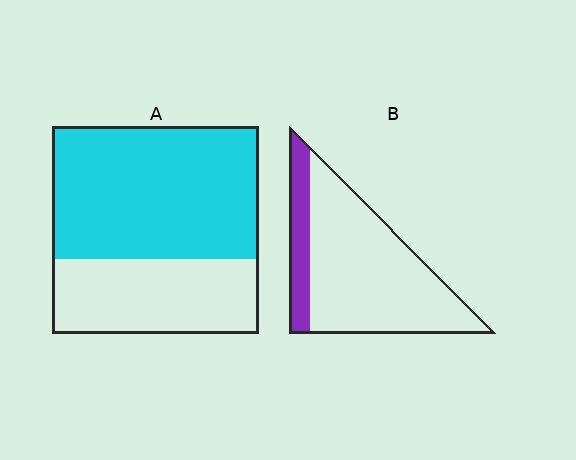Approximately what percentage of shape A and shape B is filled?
A is approximately 65% and B is approximately 20%.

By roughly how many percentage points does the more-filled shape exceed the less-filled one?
By roughly 45 percentage points (A over B).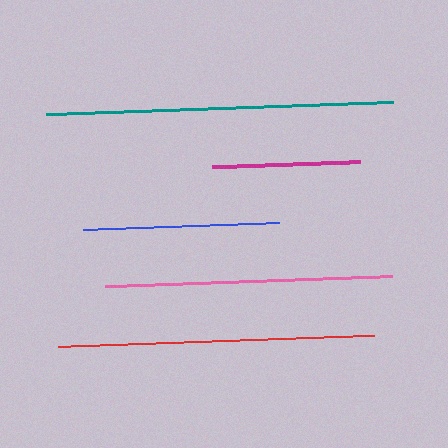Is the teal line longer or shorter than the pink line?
The teal line is longer than the pink line.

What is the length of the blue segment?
The blue segment is approximately 197 pixels long.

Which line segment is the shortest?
The magenta line is the shortest at approximately 148 pixels.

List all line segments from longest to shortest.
From longest to shortest: teal, red, pink, blue, magenta.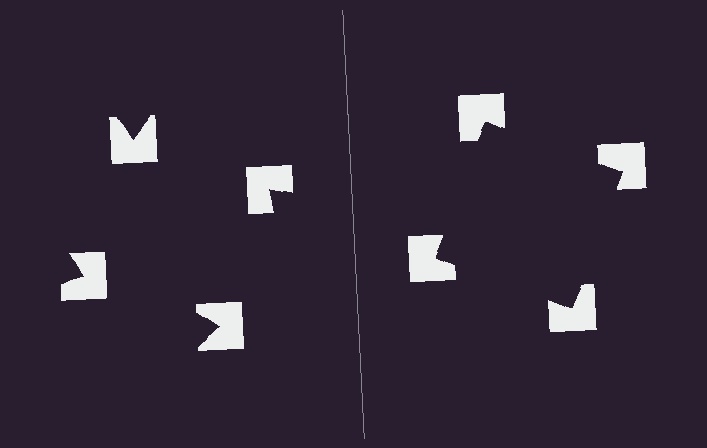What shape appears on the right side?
An illusory square.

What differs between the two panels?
The notched squares are positioned identically on both sides; only the wedge orientations differ. On the right they align to a square; on the left they are misaligned.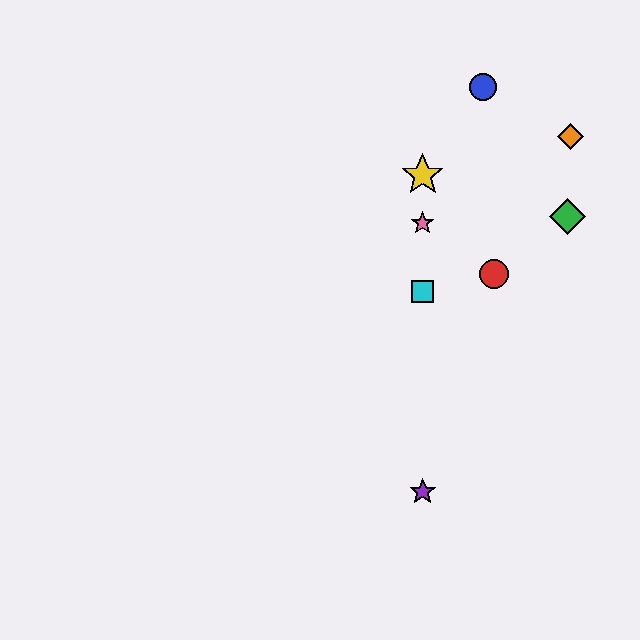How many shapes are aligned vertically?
4 shapes (the yellow star, the purple star, the cyan square, the pink star) are aligned vertically.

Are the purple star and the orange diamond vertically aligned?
No, the purple star is at x≈423 and the orange diamond is at x≈570.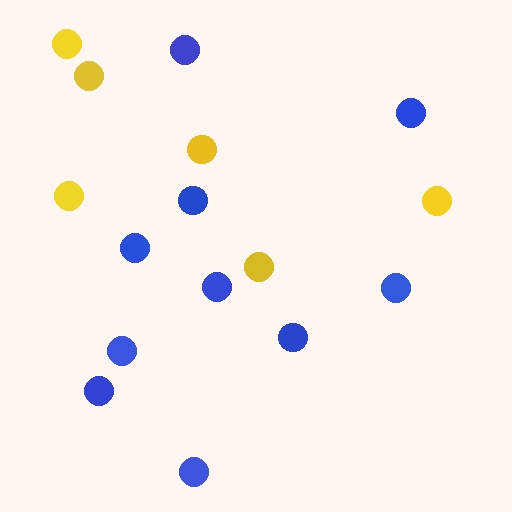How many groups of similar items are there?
There are 2 groups: one group of yellow circles (6) and one group of blue circles (10).